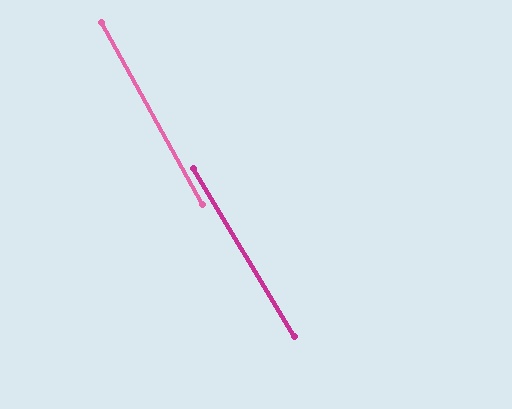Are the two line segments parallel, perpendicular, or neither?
Parallel — their directions differ by only 2.0°.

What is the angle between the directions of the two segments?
Approximately 2 degrees.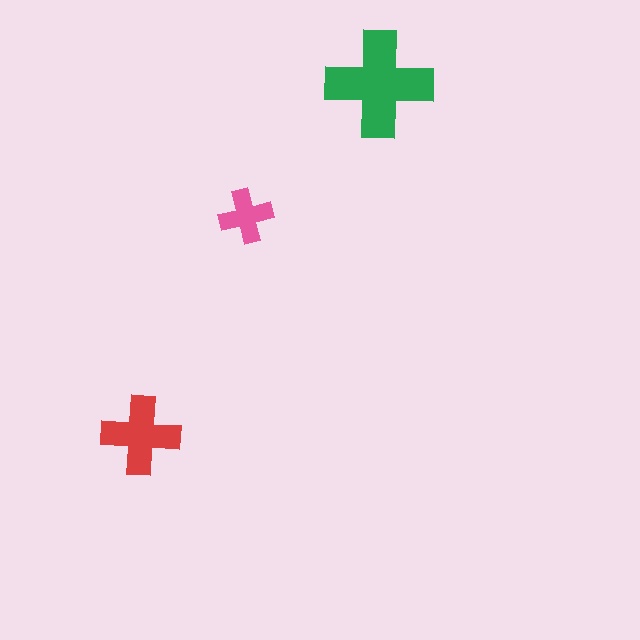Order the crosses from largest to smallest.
the green one, the red one, the pink one.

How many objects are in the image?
There are 3 objects in the image.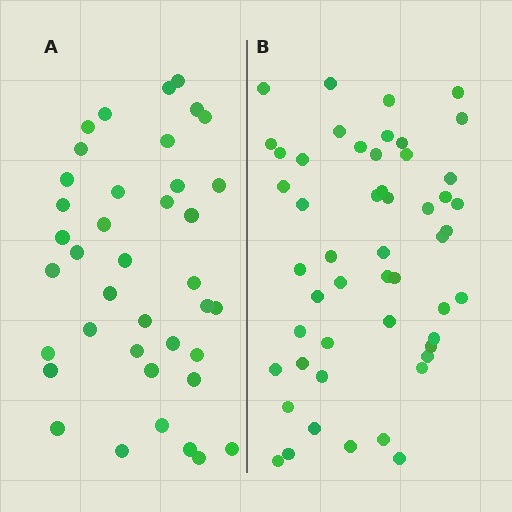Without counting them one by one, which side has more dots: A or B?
Region B (the right region) has more dots.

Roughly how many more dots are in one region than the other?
Region B has roughly 12 or so more dots than region A.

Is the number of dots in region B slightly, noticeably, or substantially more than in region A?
Region B has noticeably more, but not dramatically so. The ratio is roughly 1.3 to 1.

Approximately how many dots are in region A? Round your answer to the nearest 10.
About 40 dots. (The exact count is 39, which rounds to 40.)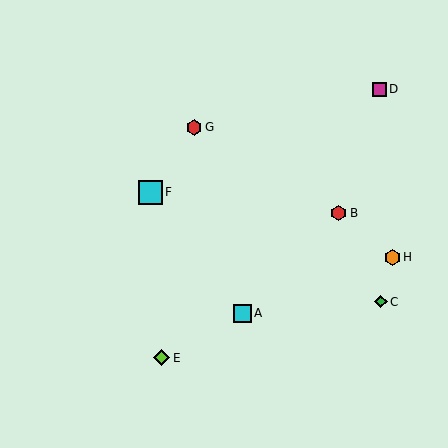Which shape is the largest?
The cyan square (labeled F) is the largest.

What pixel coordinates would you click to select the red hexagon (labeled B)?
Click at (339, 213) to select the red hexagon B.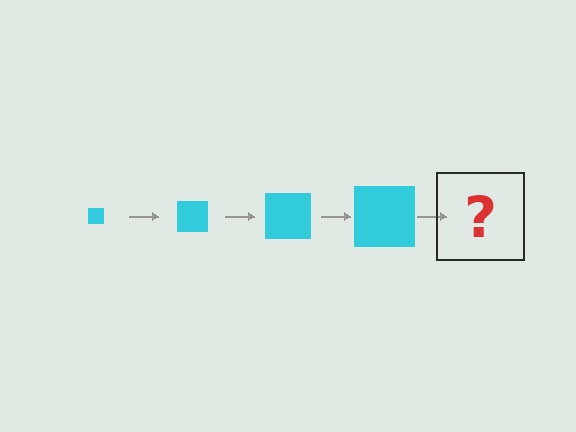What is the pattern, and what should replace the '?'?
The pattern is that the square gets progressively larger each step. The '?' should be a cyan square, larger than the previous one.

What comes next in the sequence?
The next element should be a cyan square, larger than the previous one.